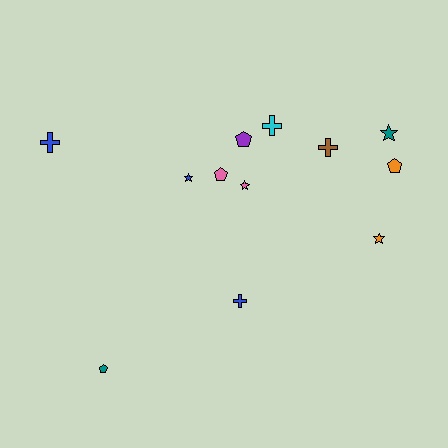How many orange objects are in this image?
There are 2 orange objects.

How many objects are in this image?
There are 12 objects.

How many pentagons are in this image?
There are 4 pentagons.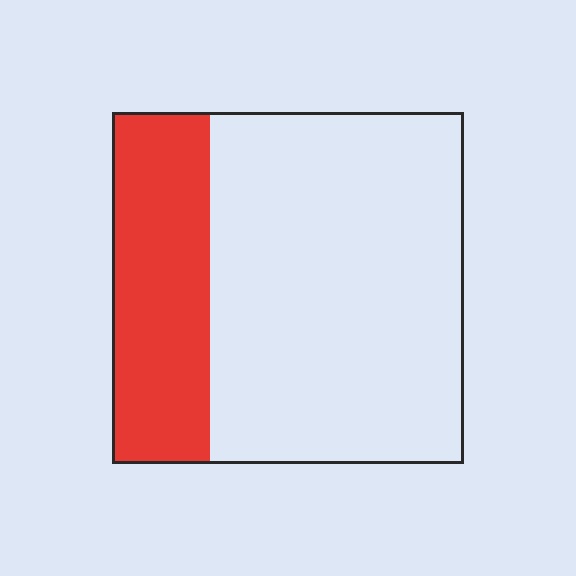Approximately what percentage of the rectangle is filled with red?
Approximately 30%.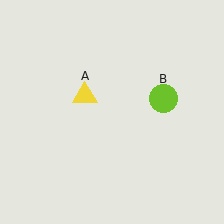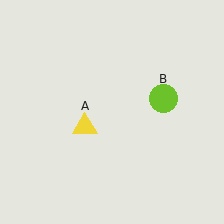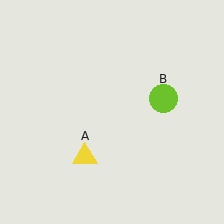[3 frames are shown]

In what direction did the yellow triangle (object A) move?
The yellow triangle (object A) moved down.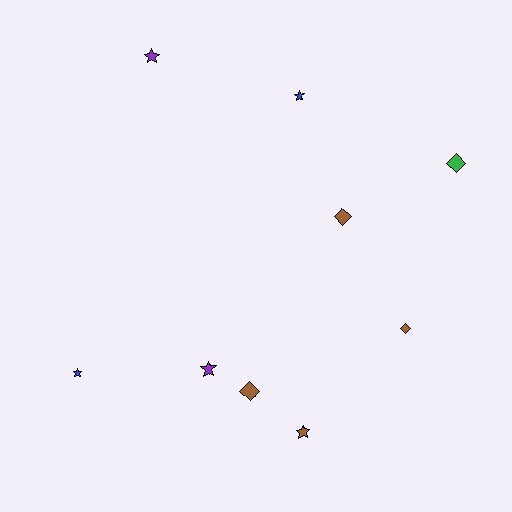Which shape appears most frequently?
Star, with 5 objects.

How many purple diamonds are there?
There are no purple diamonds.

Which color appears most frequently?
Brown, with 4 objects.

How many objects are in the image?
There are 9 objects.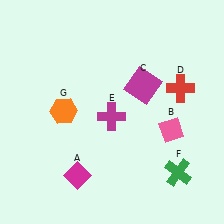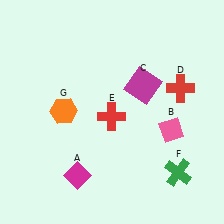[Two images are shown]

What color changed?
The cross (E) changed from magenta in Image 1 to red in Image 2.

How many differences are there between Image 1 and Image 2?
There is 1 difference between the two images.